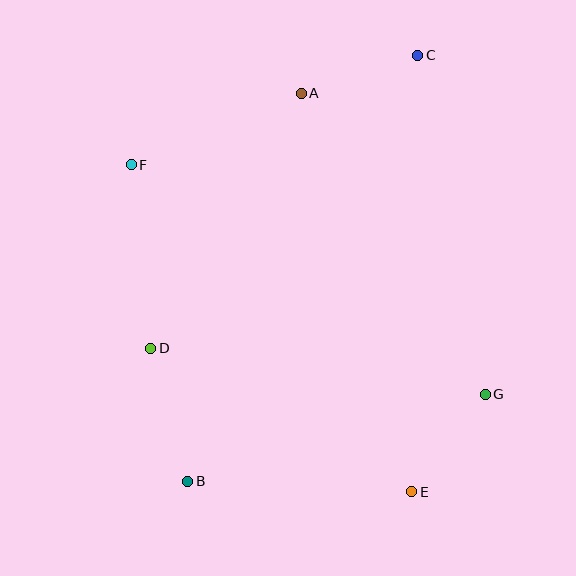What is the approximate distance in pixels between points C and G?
The distance between C and G is approximately 346 pixels.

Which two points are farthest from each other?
Points B and C are farthest from each other.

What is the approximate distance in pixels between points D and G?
The distance between D and G is approximately 338 pixels.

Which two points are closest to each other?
Points E and G are closest to each other.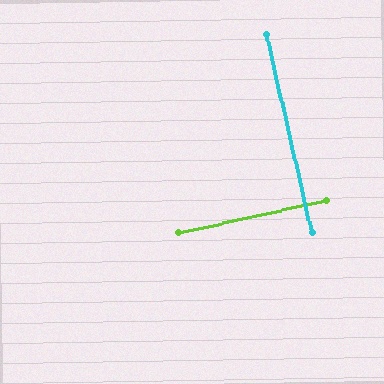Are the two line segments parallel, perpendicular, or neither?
Perpendicular — they meet at approximately 89°.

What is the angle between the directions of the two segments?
Approximately 89 degrees.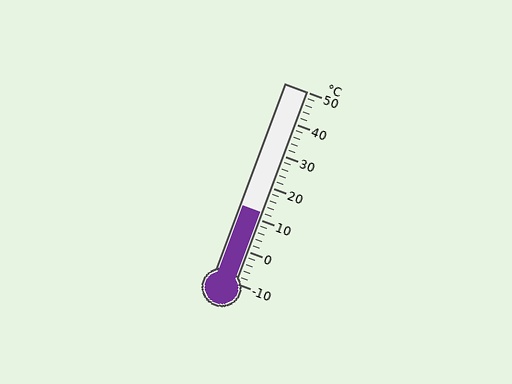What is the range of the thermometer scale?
The thermometer scale ranges from -10°C to 50°C.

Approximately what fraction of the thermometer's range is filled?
The thermometer is filled to approximately 35% of its range.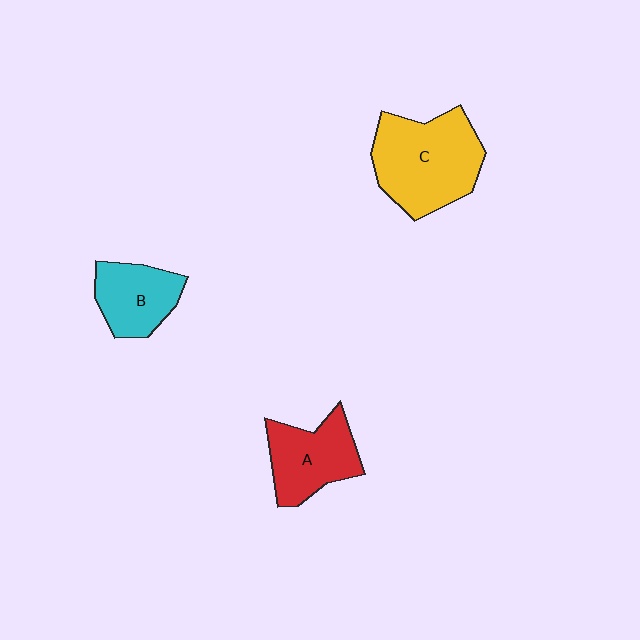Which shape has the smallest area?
Shape B (cyan).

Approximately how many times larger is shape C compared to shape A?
Approximately 1.5 times.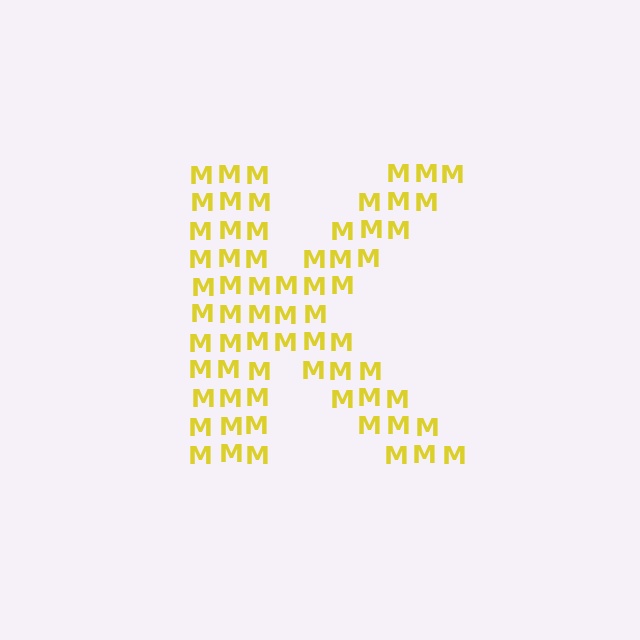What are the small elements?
The small elements are letter M's.